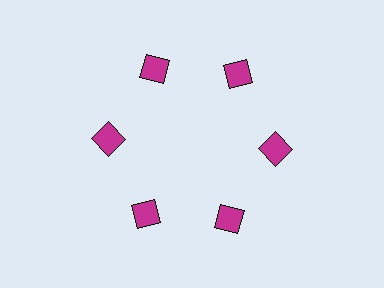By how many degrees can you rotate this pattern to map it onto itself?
The pattern maps onto itself every 60 degrees of rotation.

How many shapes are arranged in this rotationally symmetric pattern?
There are 6 shapes, arranged in 6 groups of 1.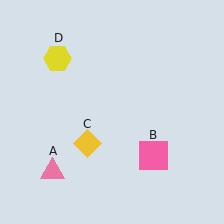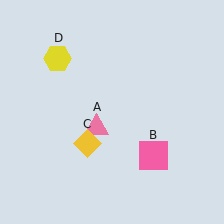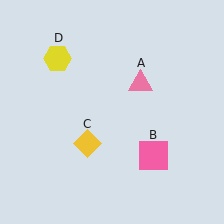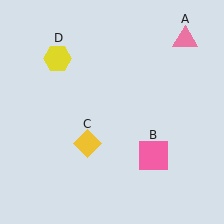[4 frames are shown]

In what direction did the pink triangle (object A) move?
The pink triangle (object A) moved up and to the right.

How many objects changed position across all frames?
1 object changed position: pink triangle (object A).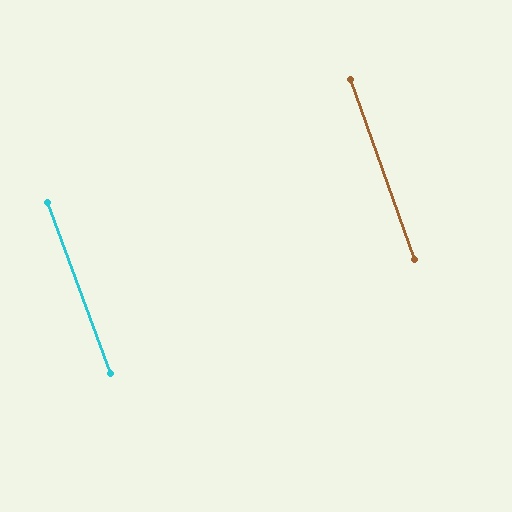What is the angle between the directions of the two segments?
Approximately 0 degrees.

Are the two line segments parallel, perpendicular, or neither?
Parallel — their directions differ by only 0.3°.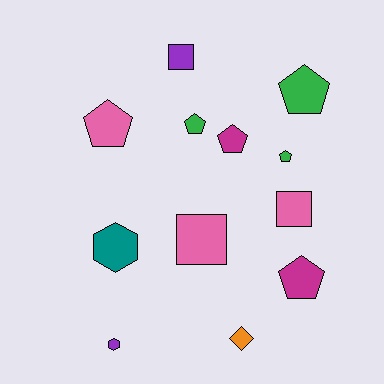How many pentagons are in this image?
There are 6 pentagons.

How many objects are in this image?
There are 12 objects.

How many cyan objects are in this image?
There are no cyan objects.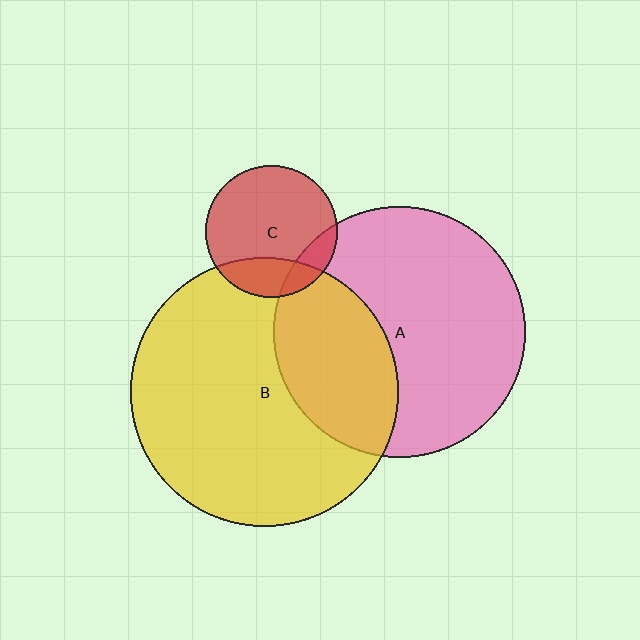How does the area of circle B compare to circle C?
Approximately 4.2 times.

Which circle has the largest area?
Circle B (yellow).